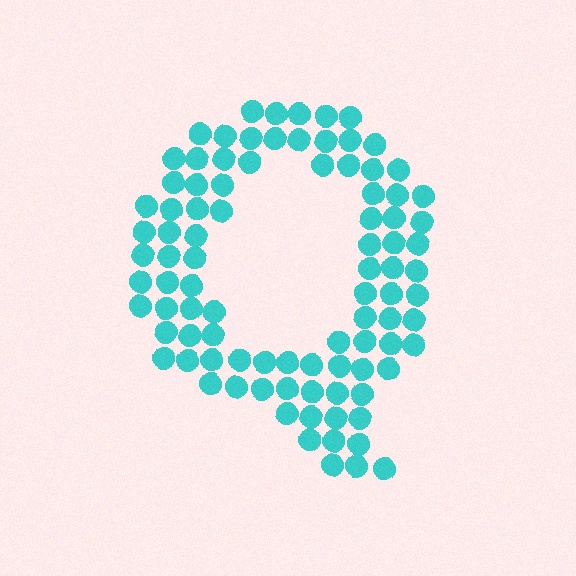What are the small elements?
The small elements are circles.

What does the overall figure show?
The overall figure shows the letter Q.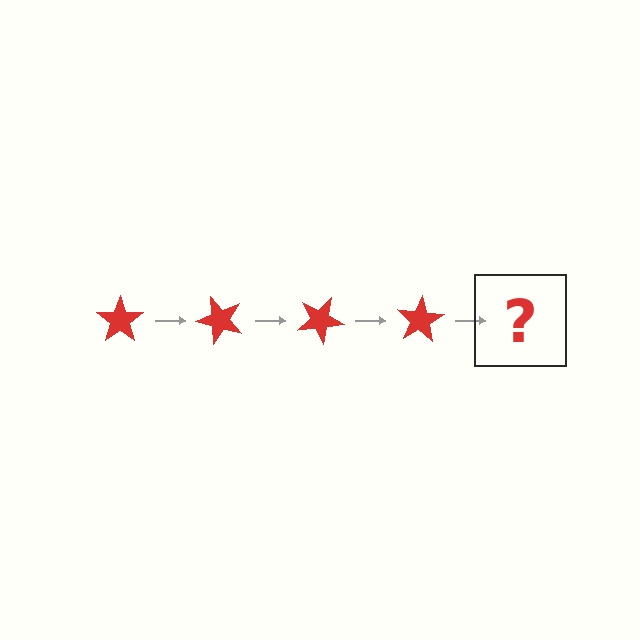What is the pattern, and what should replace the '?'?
The pattern is that the star rotates 50 degrees each step. The '?' should be a red star rotated 200 degrees.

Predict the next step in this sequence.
The next step is a red star rotated 200 degrees.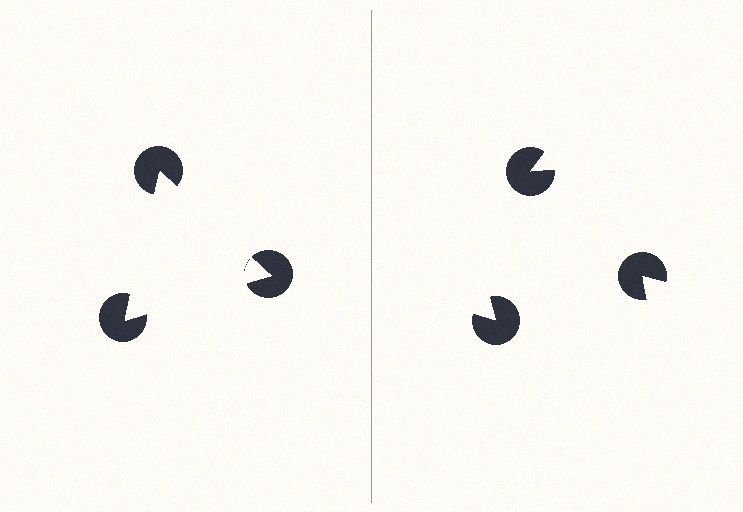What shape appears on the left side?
An illusory triangle.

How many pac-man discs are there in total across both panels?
6 — 3 on each side.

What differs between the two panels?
The pac-man discs are positioned identically on both sides; only the wedge orientations differ. On the left they align to a triangle; on the right they are misaligned.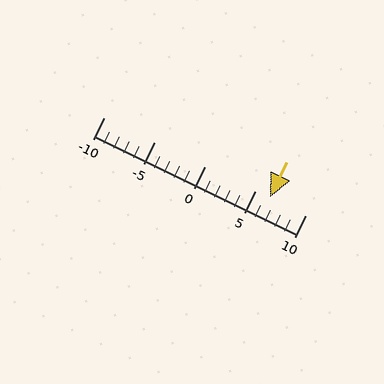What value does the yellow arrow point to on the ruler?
The yellow arrow points to approximately 6.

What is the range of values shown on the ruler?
The ruler shows values from -10 to 10.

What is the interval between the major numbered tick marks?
The major tick marks are spaced 5 units apart.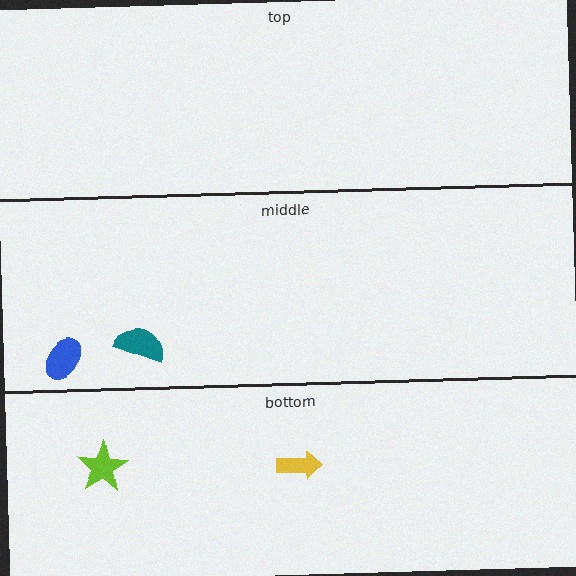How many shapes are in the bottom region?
2.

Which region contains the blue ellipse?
The middle region.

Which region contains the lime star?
The bottom region.